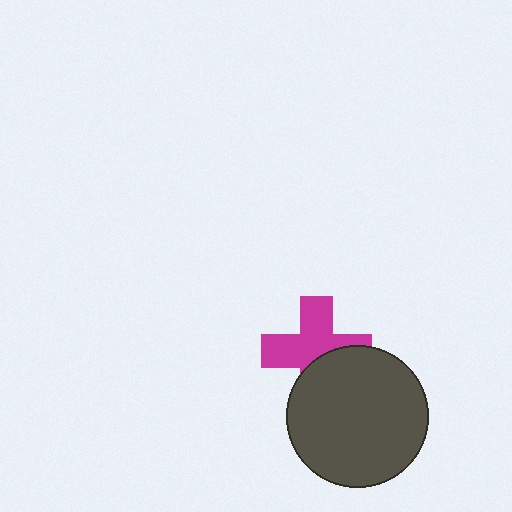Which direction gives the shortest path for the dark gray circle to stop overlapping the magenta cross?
Moving down gives the shortest separation.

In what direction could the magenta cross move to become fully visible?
The magenta cross could move up. That would shift it out from behind the dark gray circle entirely.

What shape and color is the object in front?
The object in front is a dark gray circle.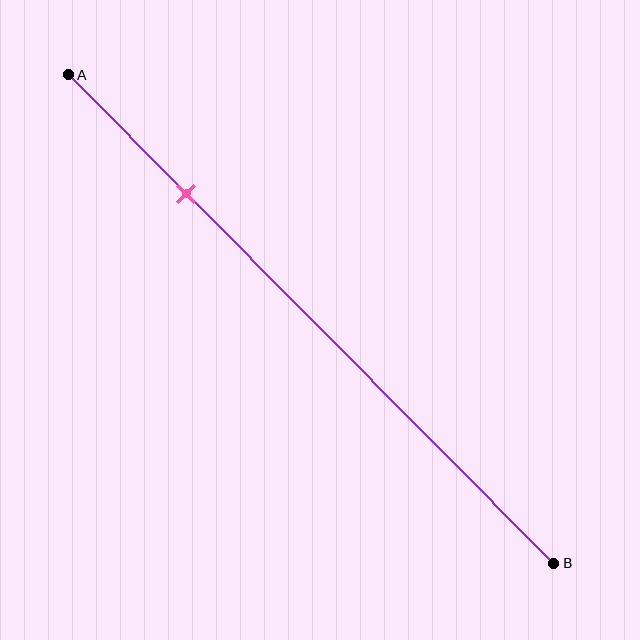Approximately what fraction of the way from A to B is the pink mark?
The pink mark is approximately 25% of the way from A to B.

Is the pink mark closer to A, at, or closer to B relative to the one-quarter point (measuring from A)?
The pink mark is approximately at the one-quarter point of segment AB.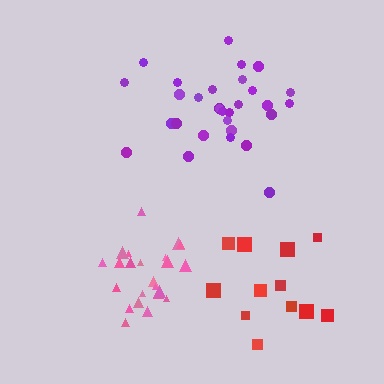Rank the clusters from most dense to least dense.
pink, purple, red.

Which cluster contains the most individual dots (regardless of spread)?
Purple (30).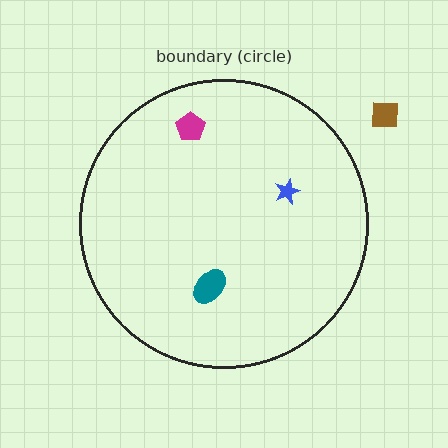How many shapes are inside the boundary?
3 inside, 1 outside.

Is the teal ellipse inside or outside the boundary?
Inside.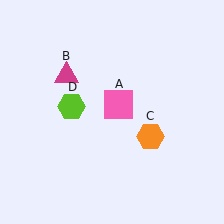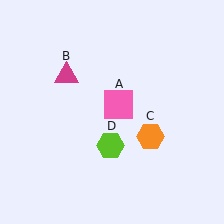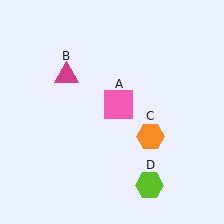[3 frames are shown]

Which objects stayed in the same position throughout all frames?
Pink square (object A) and magenta triangle (object B) and orange hexagon (object C) remained stationary.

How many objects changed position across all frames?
1 object changed position: lime hexagon (object D).